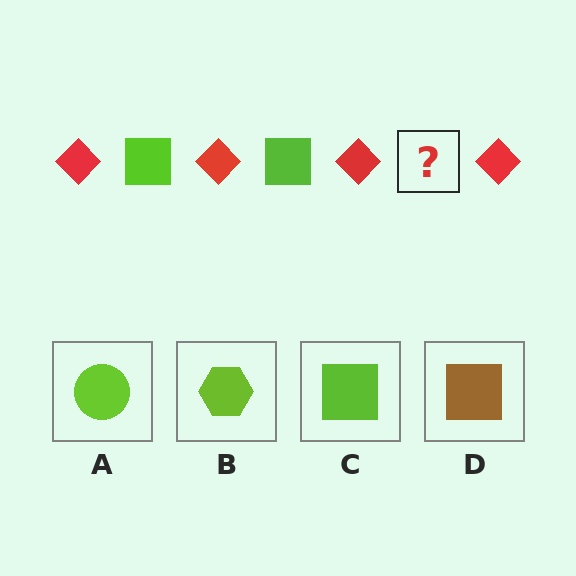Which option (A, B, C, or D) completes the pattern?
C.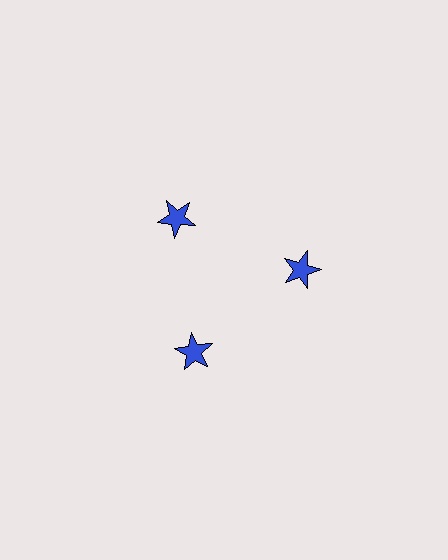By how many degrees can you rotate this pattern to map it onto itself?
The pattern maps onto itself every 120 degrees of rotation.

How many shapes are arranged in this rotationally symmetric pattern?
There are 3 shapes, arranged in 3 groups of 1.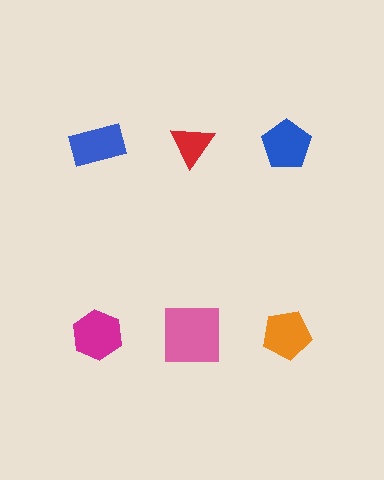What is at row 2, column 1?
A magenta hexagon.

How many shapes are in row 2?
3 shapes.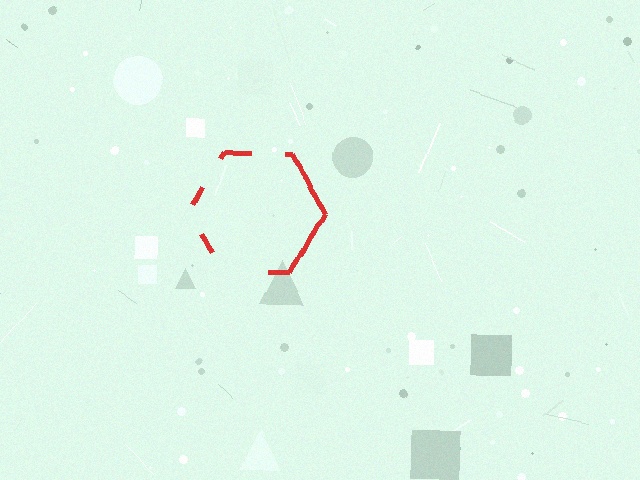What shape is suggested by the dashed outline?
The dashed outline suggests a hexagon.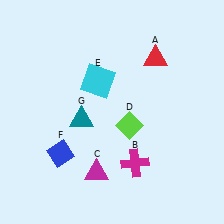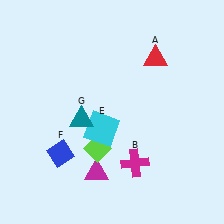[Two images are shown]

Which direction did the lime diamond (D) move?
The lime diamond (D) moved left.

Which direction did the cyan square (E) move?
The cyan square (E) moved down.